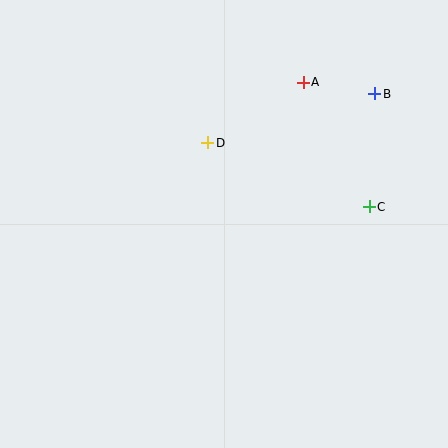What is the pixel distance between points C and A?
The distance between C and A is 141 pixels.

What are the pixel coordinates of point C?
Point C is at (369, 207).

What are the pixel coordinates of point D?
Point D is at (208, 143).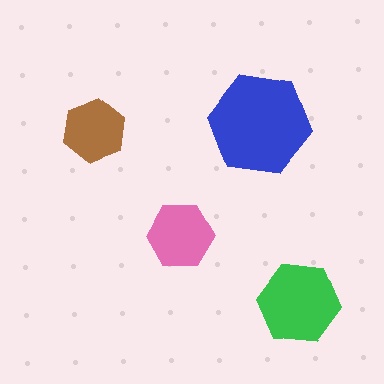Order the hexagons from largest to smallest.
the blue one, the green one, the pink one, the brown one.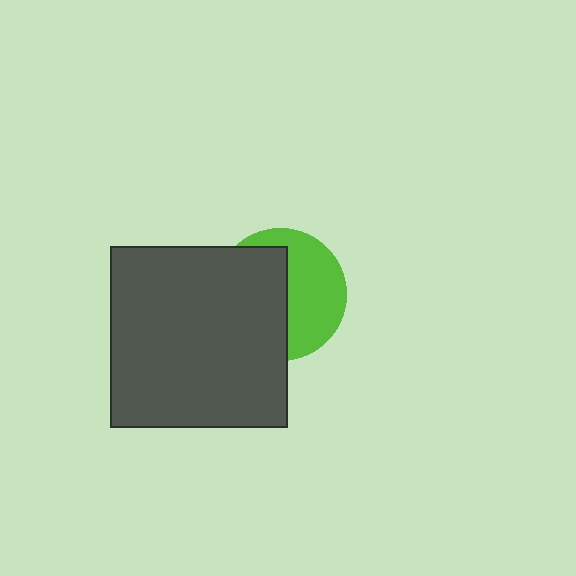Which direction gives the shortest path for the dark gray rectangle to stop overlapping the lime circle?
Moving left gives the shortest separation.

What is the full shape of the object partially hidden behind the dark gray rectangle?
The partially hidden object is a lime circle.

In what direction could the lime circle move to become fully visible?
The lime circle could move right. That would shift it out from behind the dark gray rectangle entirely.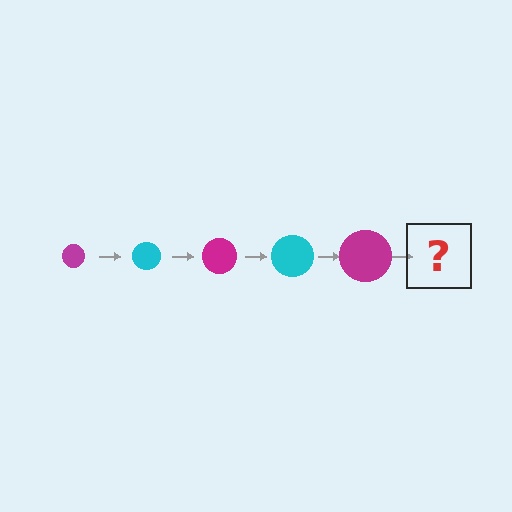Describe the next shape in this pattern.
It should be a cyan circle, larger than the previous one.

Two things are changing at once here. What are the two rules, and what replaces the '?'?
The two rules are that the circle grows larger each step and the color cycles through magenta and cyan. The '?' should be a cyan circle, larger than the previous one.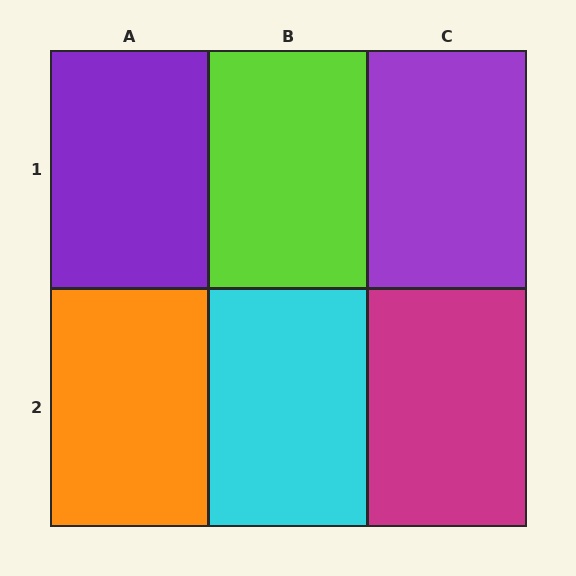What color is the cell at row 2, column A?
Orange.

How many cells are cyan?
1 cell is cyan.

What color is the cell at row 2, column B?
Cyan.